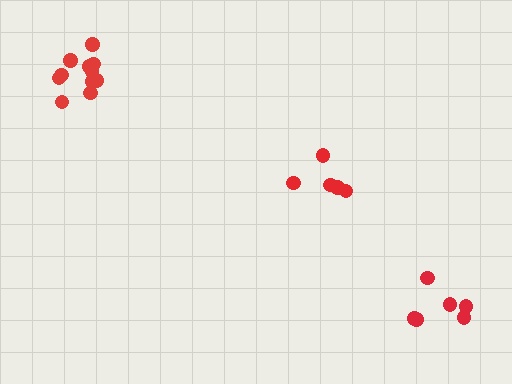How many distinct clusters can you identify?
There are 3 distinct clusters.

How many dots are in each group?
Group 1: 5 dots, Group 2: 6 dots, Group 3: 11 dots (22 total).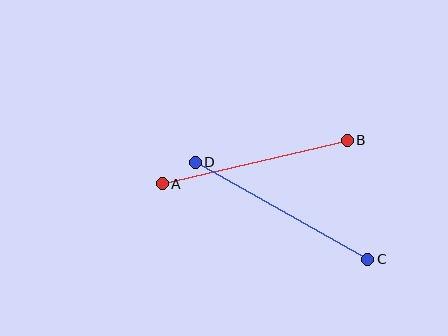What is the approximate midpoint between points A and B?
The midpoint is at approximately (255, 162) pixels.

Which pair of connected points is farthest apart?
Points C and D are farthest apart.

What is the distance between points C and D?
The distance is approximately 198 pixels.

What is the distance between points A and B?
The distance is approximately 190 pixels.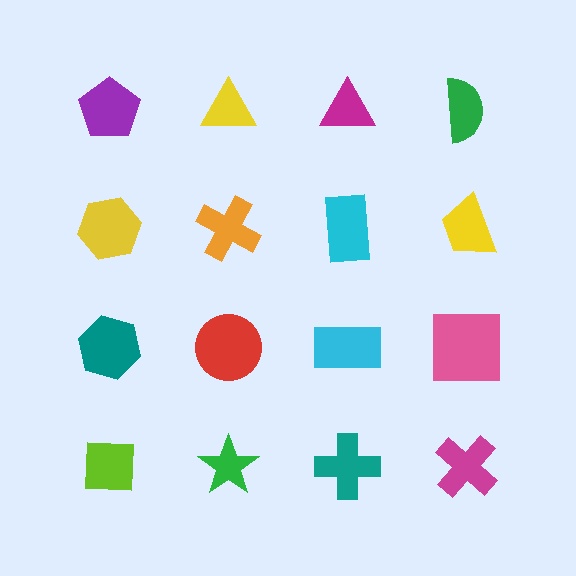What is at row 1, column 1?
A purple pentagon.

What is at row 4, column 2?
A green star.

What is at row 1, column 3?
A magenta triangle.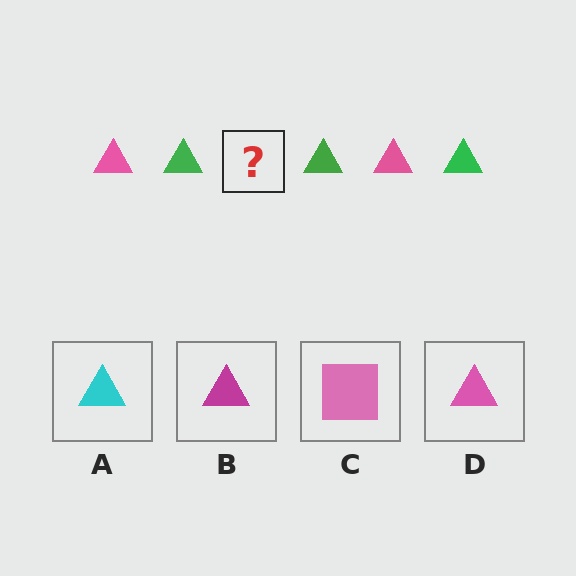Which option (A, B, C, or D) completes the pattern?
D.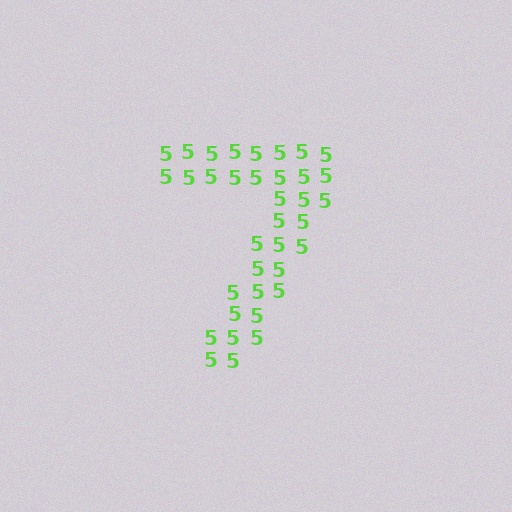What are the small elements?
The small elements are digit 5's.